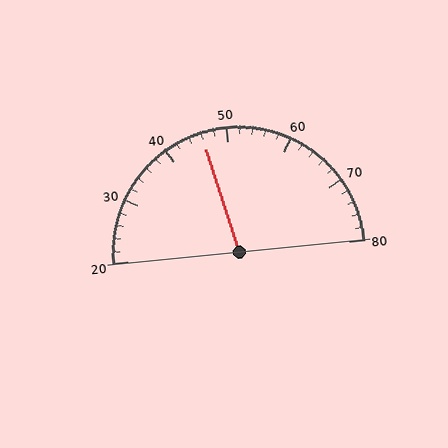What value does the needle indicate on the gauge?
The needle indicates approximately 46.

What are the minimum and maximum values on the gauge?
The gauge ranges from 20 to 80.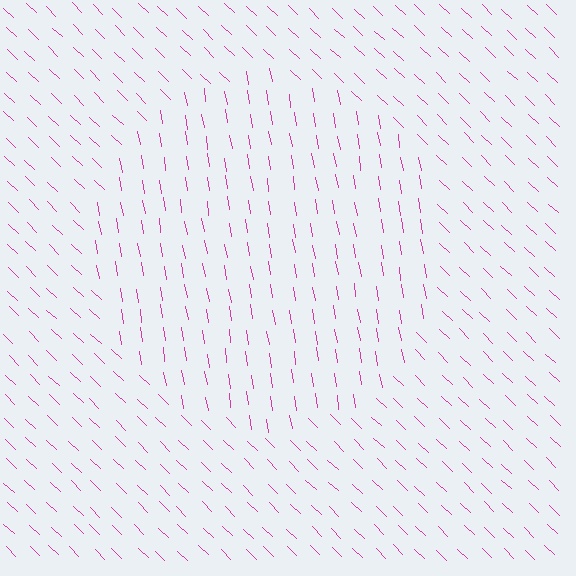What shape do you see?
I see a circle.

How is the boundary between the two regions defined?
The boundary is defined purely by a change in line orientation (approximately 37 degrees difference). All lines are the same color and thickness.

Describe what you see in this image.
The image is filled with small magenta line segments. A circle region in the image has lines oriented differently from the surrounding lines, creating a visible texture boundary.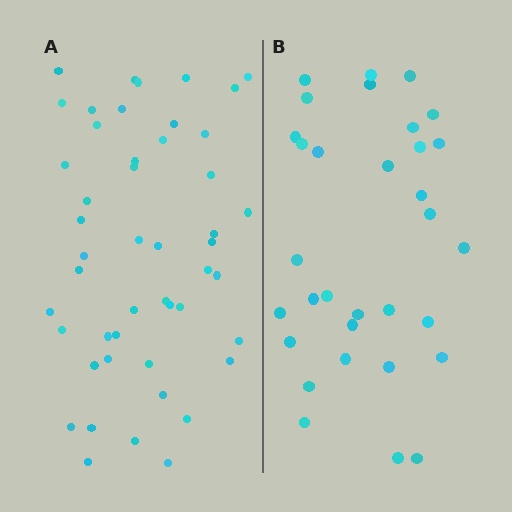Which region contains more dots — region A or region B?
Region A (the left region) has more dots.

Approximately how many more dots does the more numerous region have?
Region A has approximately 15 more dots than region B.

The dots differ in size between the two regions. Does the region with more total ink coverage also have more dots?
No. Region B has more total ink coverage because its dots are larger, but region A actually contains more individual dots. Total area can be misleading — the number of items is what matters here.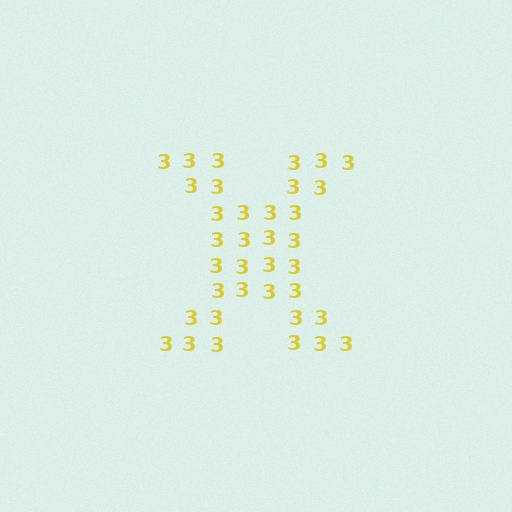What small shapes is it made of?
It is made of small digit 3's.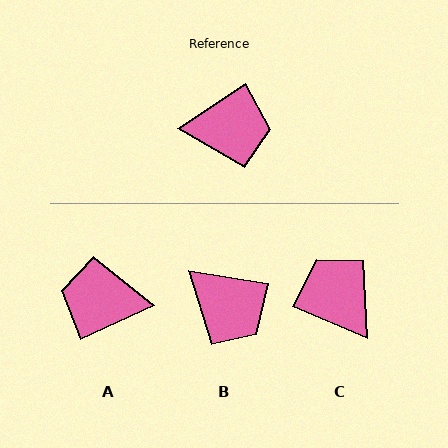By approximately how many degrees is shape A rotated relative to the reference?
Approximately 171 degrees counter-clockwise.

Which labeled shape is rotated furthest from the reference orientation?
A, about 171 degrees away.